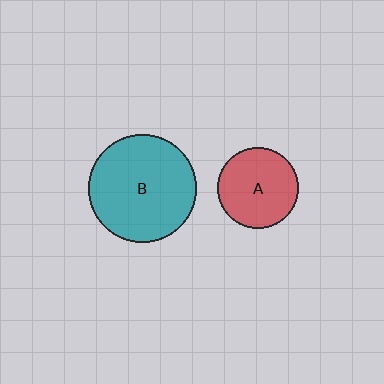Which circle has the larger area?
Circle B (teal).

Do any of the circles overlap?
No, none of the circles overlap.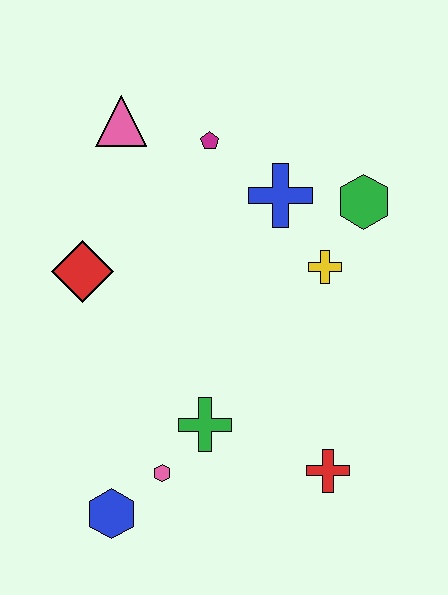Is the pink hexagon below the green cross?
Yes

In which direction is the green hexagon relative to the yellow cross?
The green hexagon is above the yellow cross.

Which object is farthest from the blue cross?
The blue hexagon is farthest from the blue cross.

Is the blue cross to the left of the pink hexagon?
No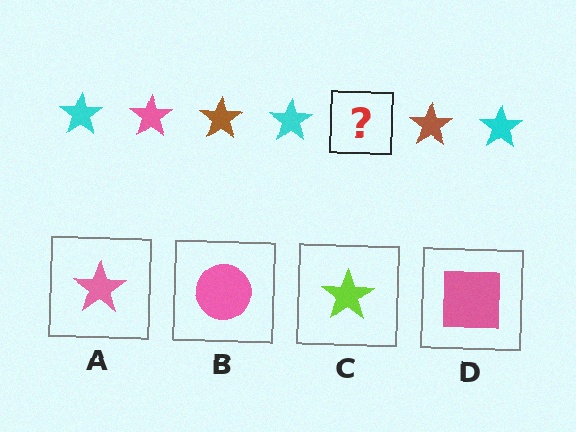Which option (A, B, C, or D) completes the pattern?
A.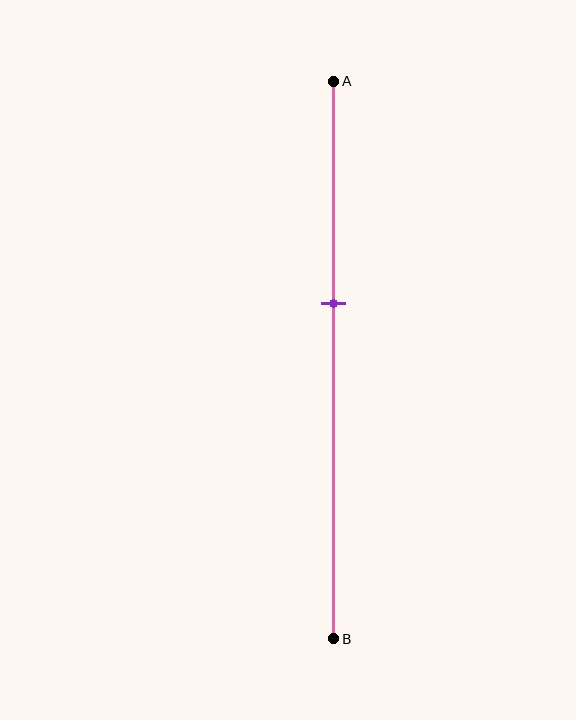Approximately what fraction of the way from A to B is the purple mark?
The purple mark is approximately 40% of the way from A to B.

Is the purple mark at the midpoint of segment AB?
No, the mark is at about 40% from A, not at the 50% midpoint.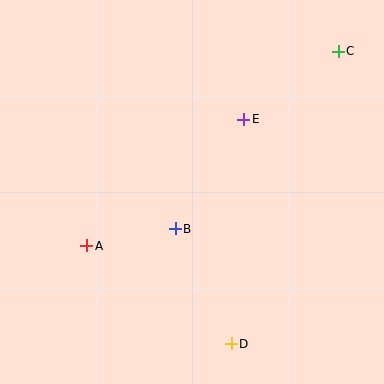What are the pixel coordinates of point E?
Point E is at (244, 119).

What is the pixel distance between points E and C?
The distance between E and C is 117 pixels.